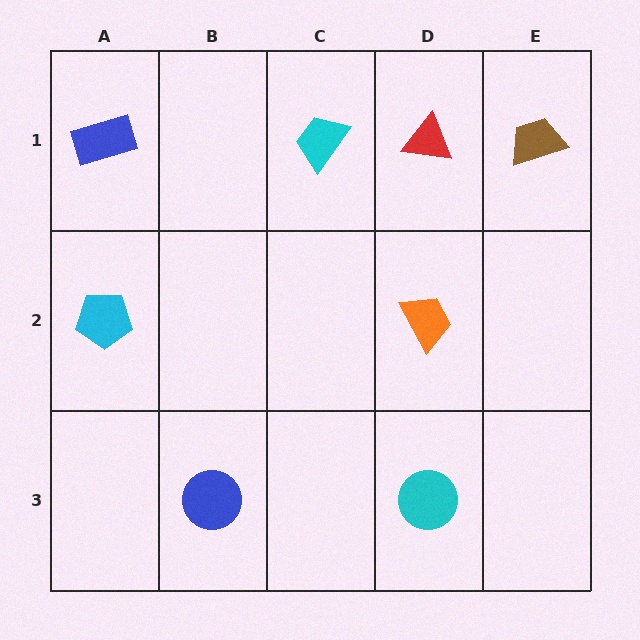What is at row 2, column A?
A cyan pentagon.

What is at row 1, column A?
A blue rectangle.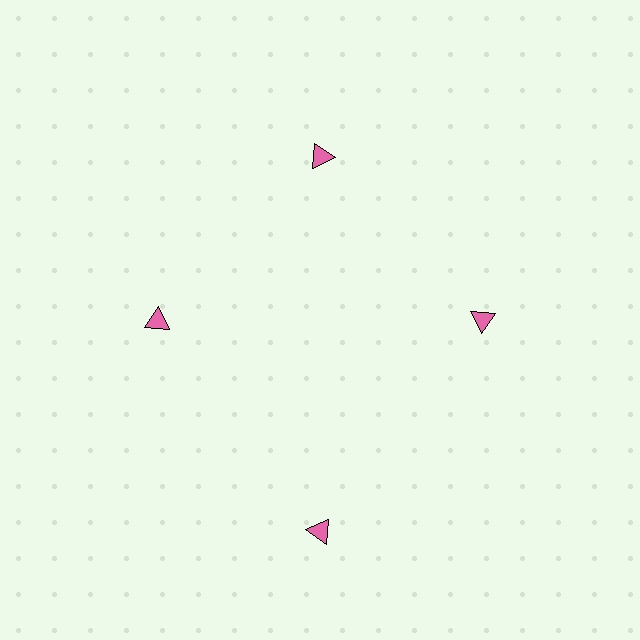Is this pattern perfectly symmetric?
No. The 4 pink triangles are arranged in a ring, but one element near the 6 o'clock position is pushed outward from the center, breaking the 4-fold rotational symmetry.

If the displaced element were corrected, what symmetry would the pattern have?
It would have 4-fold rotational symmetry — the pattern would map onto itself every 90 degrees.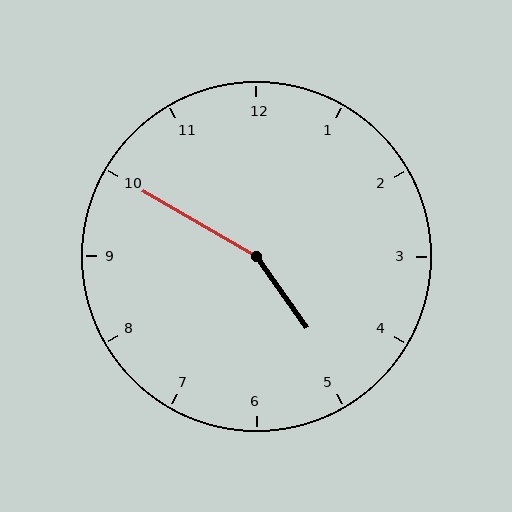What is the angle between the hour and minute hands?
Approximately 155 degrees.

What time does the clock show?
4:50.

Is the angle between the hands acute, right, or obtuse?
It is obtuse.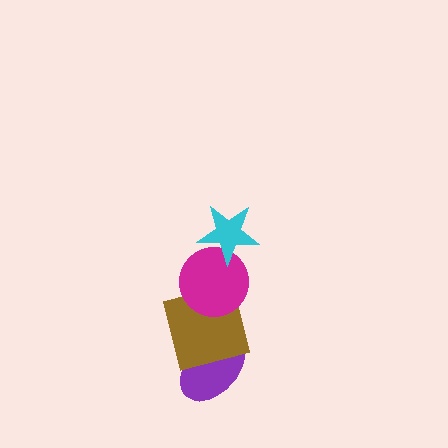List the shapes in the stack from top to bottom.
From top to bottom: the cyan star, the magenta circle, the brown square, the purple ellipse.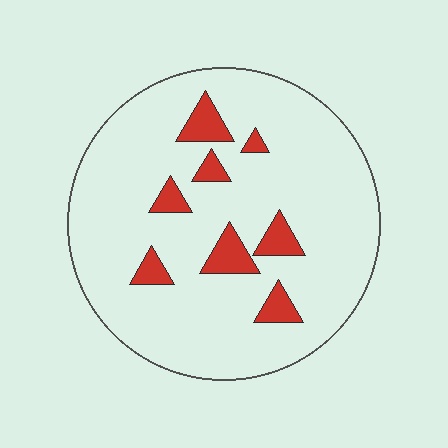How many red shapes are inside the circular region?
8.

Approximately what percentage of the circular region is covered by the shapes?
Approximately 10%.